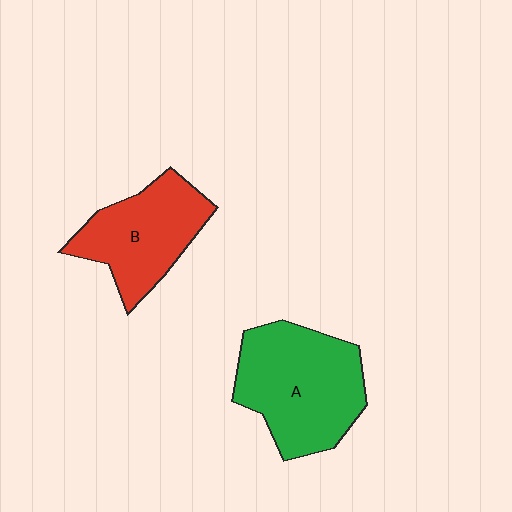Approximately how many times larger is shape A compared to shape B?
Approximately 1.3 times.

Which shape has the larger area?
Shape A (green).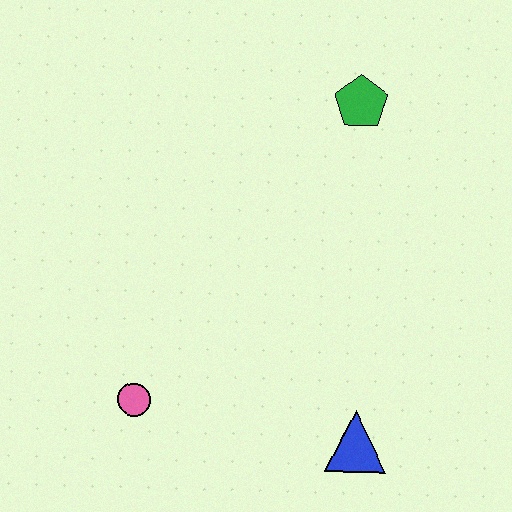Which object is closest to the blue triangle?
The pink circle is closest to the blue triangle.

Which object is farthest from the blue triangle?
The green pentagon is farthest from the blue triangle.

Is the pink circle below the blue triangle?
No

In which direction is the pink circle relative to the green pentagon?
The pink circle is below the green pentagon.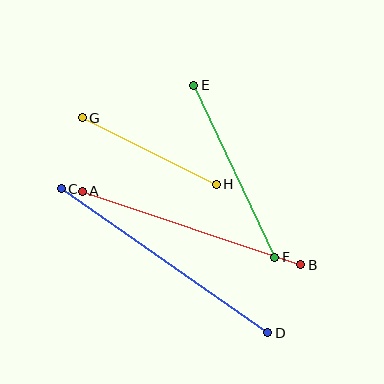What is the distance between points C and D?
The distance is approximately 252 pixels.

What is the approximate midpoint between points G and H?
The midpoint is at approximately (149, 151) pixels.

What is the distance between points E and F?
The distance is approximately 190 pixels.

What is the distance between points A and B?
The distance is approximately 231 pixels.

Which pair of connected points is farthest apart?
Points C and D are farthest apart.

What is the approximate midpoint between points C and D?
The midpoint is at approximately (165, 261) pixels.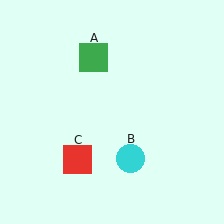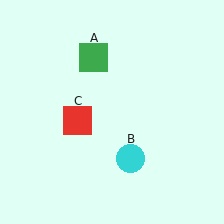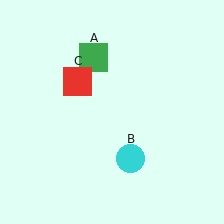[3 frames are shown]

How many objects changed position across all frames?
1 object changed position: red square (object C).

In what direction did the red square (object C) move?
The red square (object C) moved up.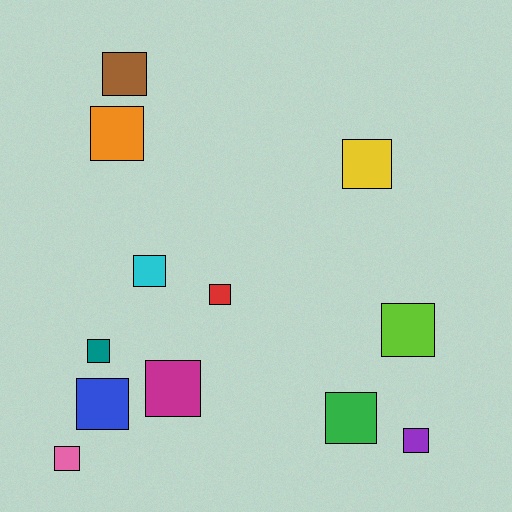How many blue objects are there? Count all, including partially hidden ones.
There is 1 blue object.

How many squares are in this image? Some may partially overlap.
There are 12 squares.